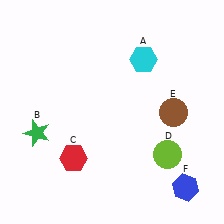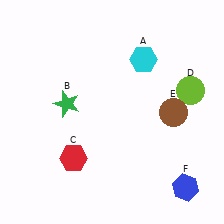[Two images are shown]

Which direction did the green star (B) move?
The green star (B) moved right.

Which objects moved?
The objects that moved are: the green star (B), the lime circle (D).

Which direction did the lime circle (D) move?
The lime circle (D) moved up.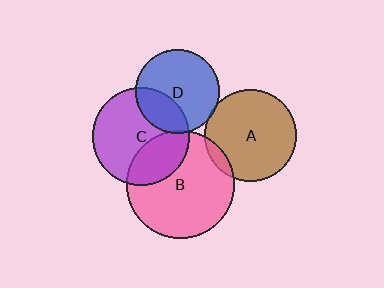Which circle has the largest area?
Circle B (pink).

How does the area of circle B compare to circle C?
Approximately 1.2 times.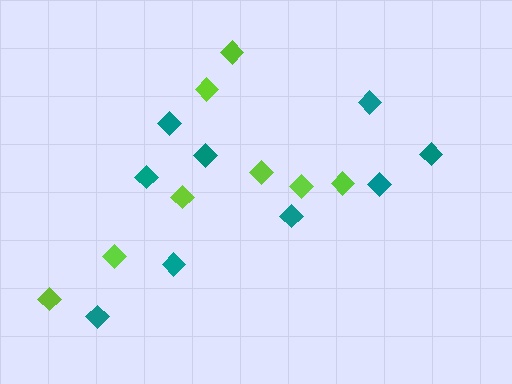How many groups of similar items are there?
There are 2 groups: one group of lime diamonds (8) and one group of teal diamonds (9).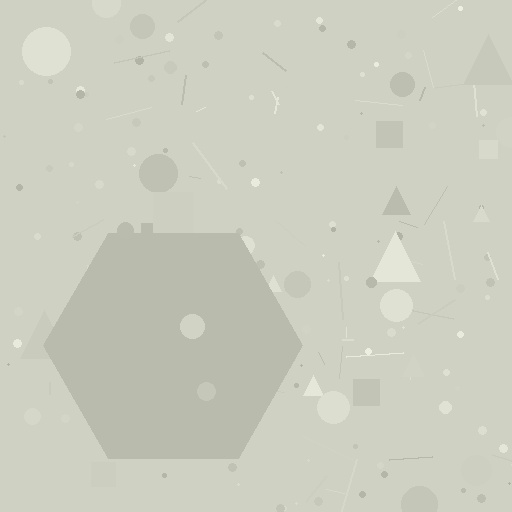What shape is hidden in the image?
A hexagon is hidden in the image.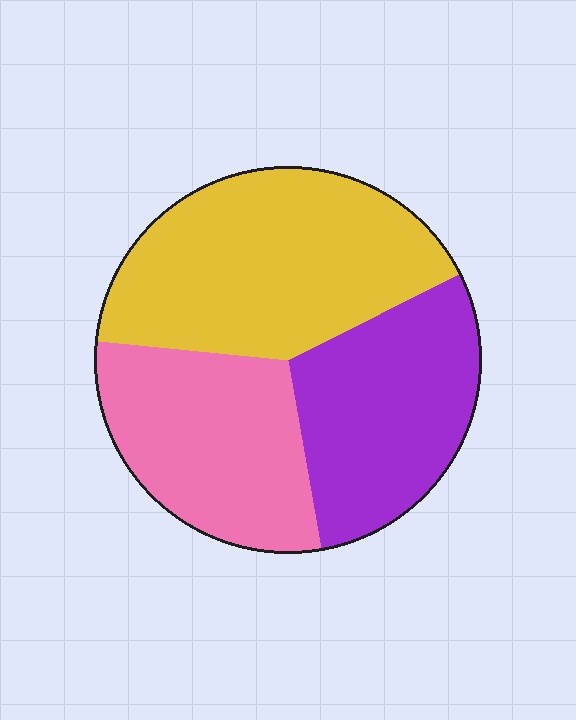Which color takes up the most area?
Yellow, at roughly 40%.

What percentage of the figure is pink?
Pink takes up about one third (1/3) of the figure.